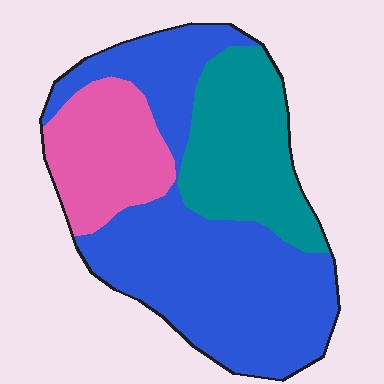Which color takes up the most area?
Blue, at roughly 55%.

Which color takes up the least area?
Pink, at roughly 20%.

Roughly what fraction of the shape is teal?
Teal covers about 25% of the shape.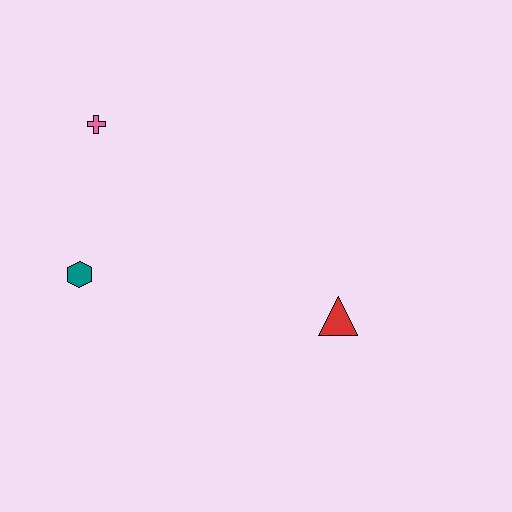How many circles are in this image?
There are no circles.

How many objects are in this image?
There are 3 objects.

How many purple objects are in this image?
There are no purple objects.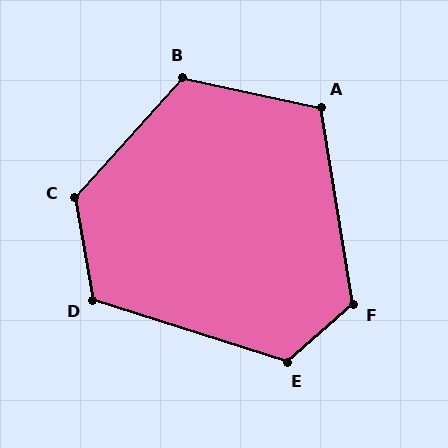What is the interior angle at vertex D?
Approximately 118 degrees (obtuse).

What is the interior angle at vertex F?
Approximately 122 degrees (obtuse).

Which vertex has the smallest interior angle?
A, at approximately 111 degrees.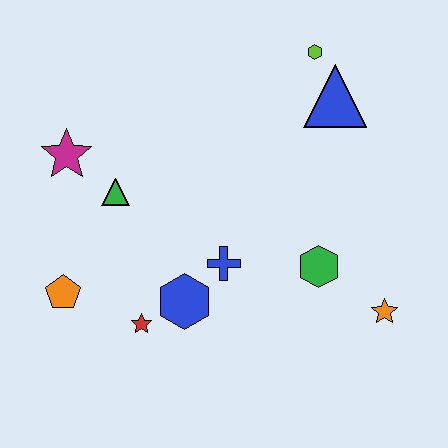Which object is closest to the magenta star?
The green triangle is closest to the magenta star.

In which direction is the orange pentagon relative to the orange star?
The orange pentagon is to the left of the orange star.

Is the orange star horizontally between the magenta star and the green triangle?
No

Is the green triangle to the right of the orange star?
No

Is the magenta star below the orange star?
No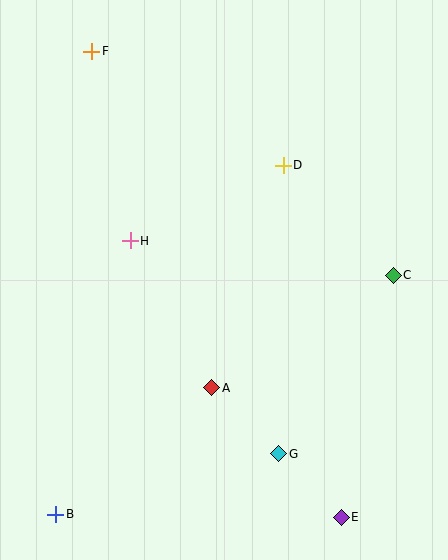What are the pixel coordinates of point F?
Point F is at (92, 51).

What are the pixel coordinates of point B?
Point B is at (56, 514).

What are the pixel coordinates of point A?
Point A is at (212, 388).